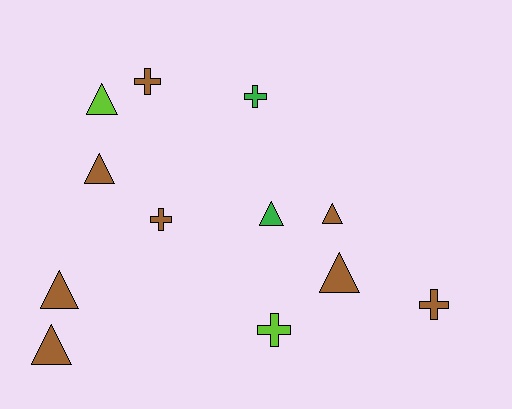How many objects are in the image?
There are 12 objects.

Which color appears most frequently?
Brown, with 8 objects.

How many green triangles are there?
There is 1 green triangle.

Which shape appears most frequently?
Triangle, with 7 objects.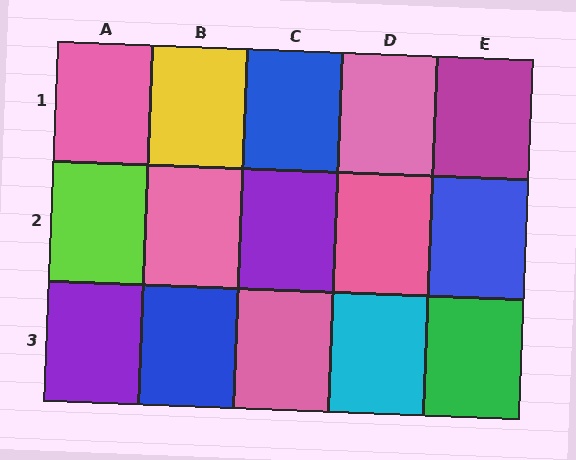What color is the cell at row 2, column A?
Lime.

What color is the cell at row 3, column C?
Pink.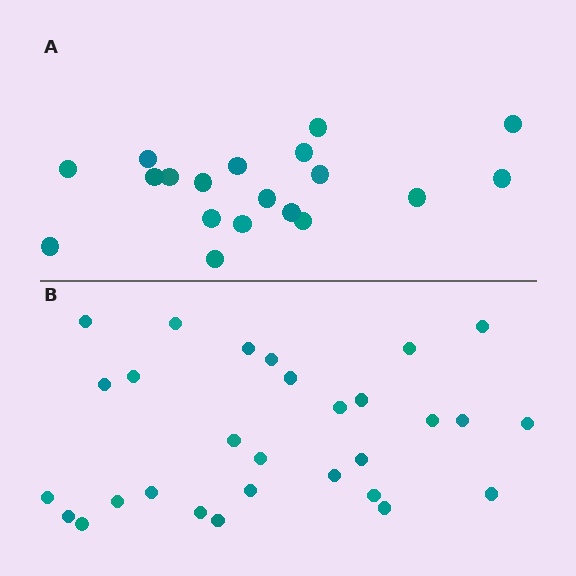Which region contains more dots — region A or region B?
Region B (the bottom region) has more dots.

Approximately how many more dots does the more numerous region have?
Region B has roughly 10 or so more dots than region A.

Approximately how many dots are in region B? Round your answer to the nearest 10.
About 30 dots. (The exact count is 29, which rounds to 30.)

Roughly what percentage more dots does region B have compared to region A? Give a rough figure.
About 55% more.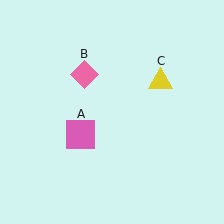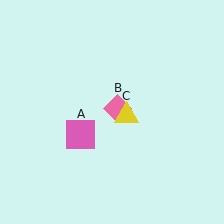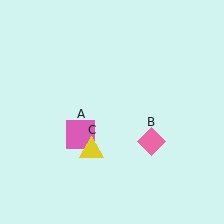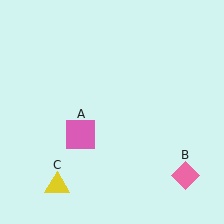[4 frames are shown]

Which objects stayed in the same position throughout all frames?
Pink square (object A) remained stationary.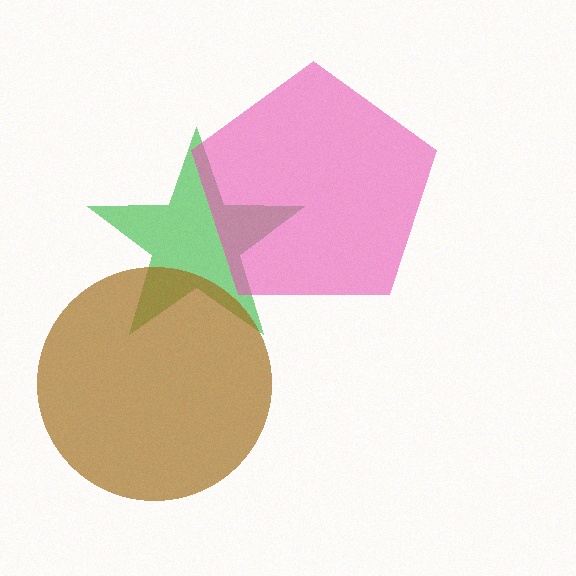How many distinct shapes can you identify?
There are 3 distinct shapes: a green star, a brown circle, a pink pentagon.